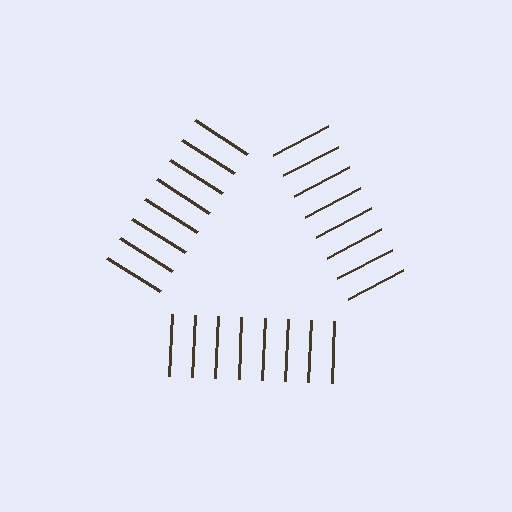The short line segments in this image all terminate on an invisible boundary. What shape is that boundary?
An illusory triangle — the line segments terminate on its edges but no continuous stroke is drawn.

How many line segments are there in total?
24 — 8 along each of the 3 edges.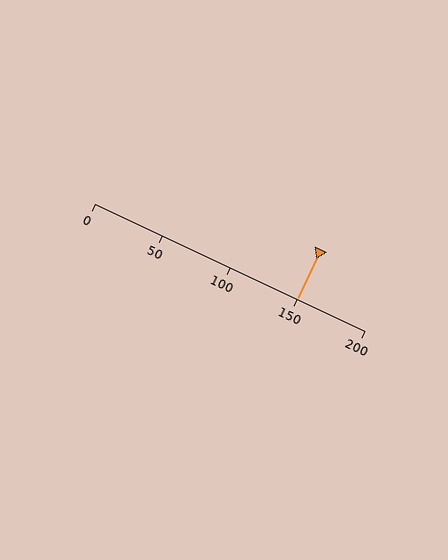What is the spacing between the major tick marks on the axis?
The major ticks are spaced 50 apart.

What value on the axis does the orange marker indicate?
The marker indicates approximately 150.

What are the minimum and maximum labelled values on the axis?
The axis runs from 0 to 200.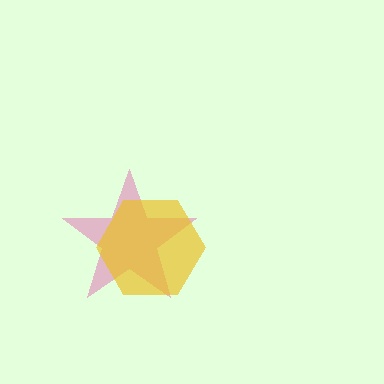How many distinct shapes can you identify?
There are 2 distinct shapes: a pink star, a yellow hexagon.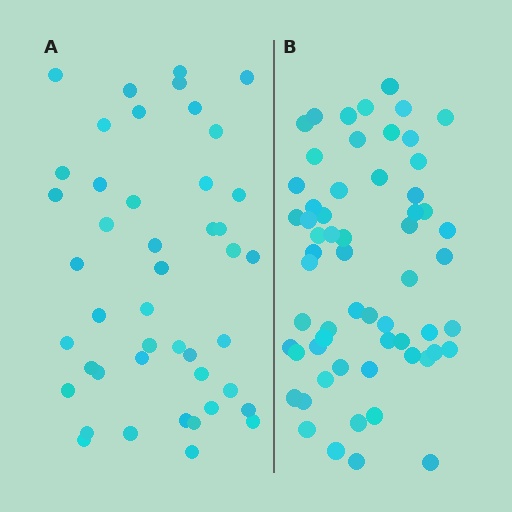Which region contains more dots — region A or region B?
Region B (the right region) has more dots.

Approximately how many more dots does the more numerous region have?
Region B has approximately 15 more dots than region A.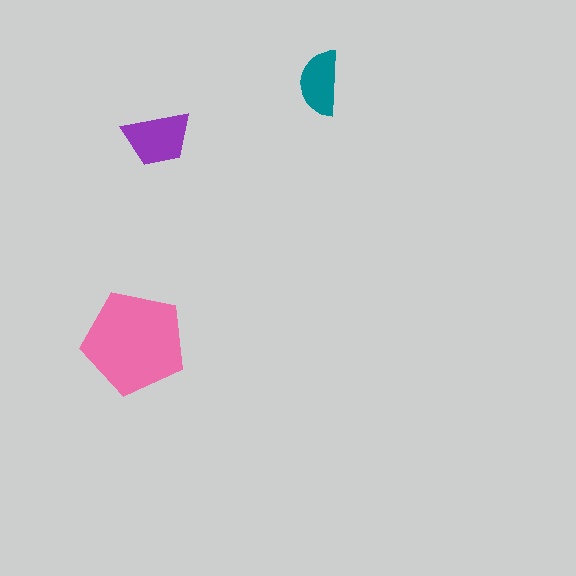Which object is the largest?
The pink pentagon.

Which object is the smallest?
The teal semicircle.